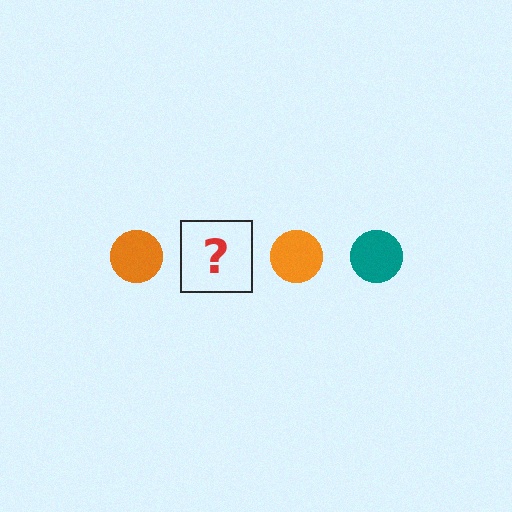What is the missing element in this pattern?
The missing element is a teal circle.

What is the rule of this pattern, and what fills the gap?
The rule is that the pattern cycles through orange, teal circles. The gap should be filled with a teal circle.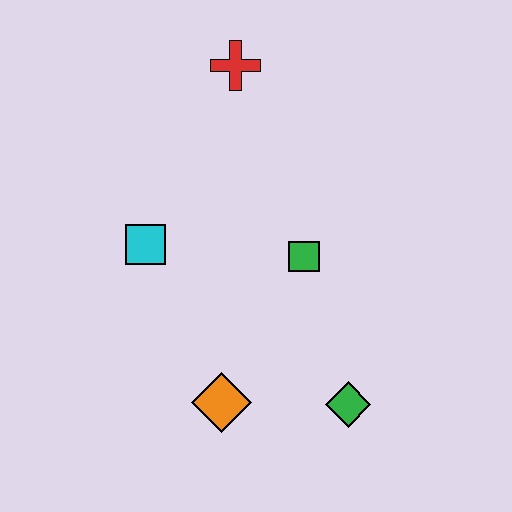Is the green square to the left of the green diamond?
Yes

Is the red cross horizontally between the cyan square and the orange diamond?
No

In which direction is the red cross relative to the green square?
The red cross is above the green square.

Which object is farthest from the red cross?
The green diamond is farthest from the red cross.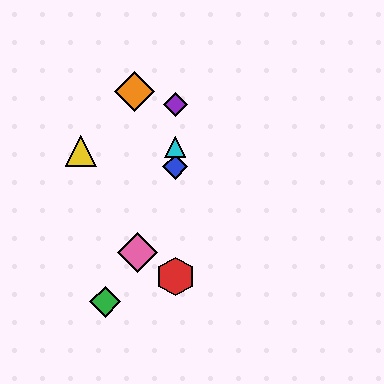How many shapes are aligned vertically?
4 shapes (the red hexagon, the blue diamond, the purple diamond, the cyan triangle) are aligned vertically.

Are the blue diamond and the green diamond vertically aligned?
No, the blue diamond is at x≈175 and the green diamond is at x≈105.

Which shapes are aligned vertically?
The red hexagon, the blue diamond, the purple diamond, the cyan triangle are aligned vertically.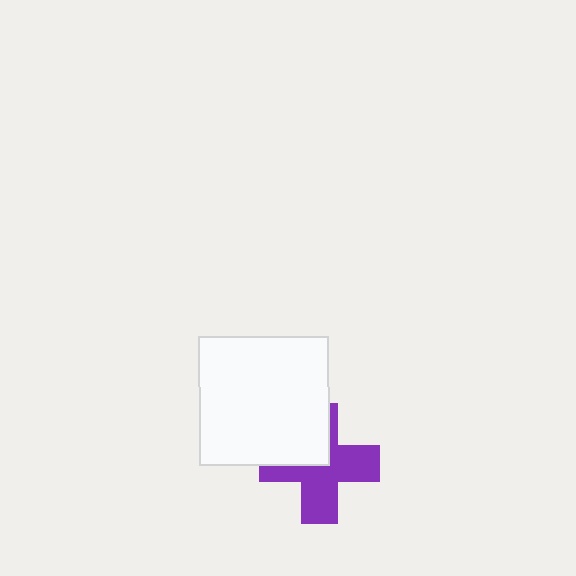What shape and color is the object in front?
The object in front is a white square.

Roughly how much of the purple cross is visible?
About half of it is visible (roughly 64%).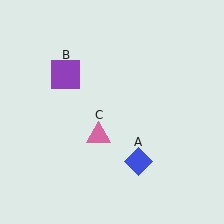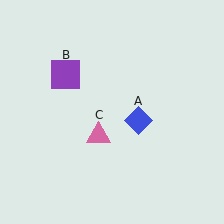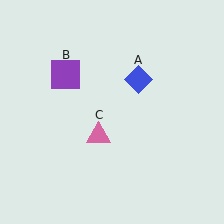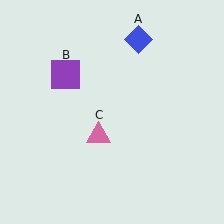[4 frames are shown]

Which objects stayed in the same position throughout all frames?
Purple square (object B) and pink triangle (object C) remained stationary.